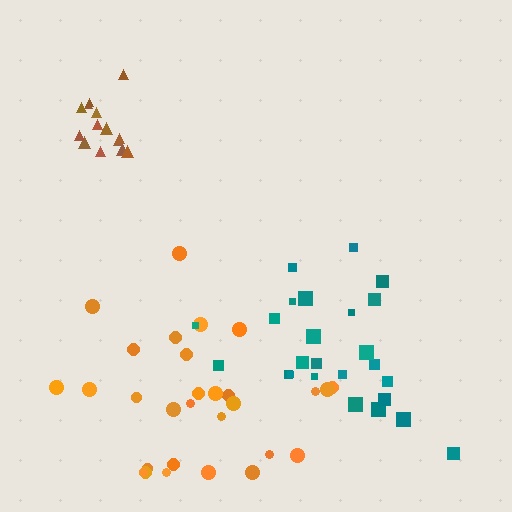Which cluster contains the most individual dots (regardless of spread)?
Orange (29).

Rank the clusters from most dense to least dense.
brown, teal, orange.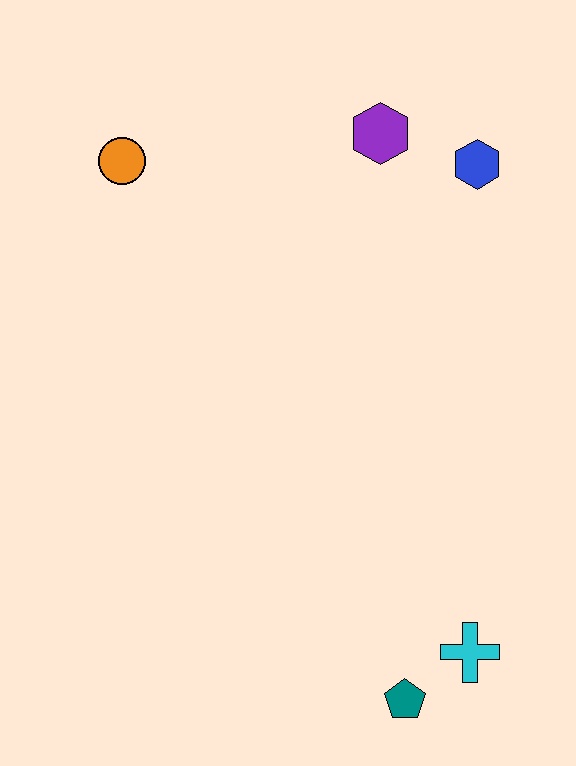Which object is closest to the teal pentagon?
The cyan cross is closest to the teal pentagon.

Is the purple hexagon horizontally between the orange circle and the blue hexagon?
Yes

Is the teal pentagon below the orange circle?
Yes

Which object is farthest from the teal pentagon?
The orange circle is farthest from the teal pentagon.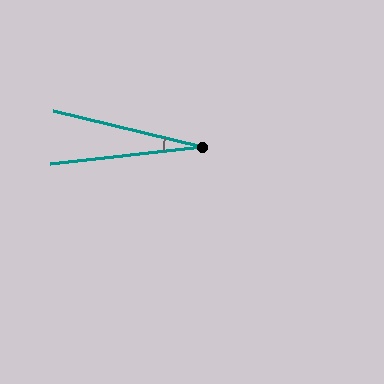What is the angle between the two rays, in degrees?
Approximately 20 degrees.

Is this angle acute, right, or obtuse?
It is acute.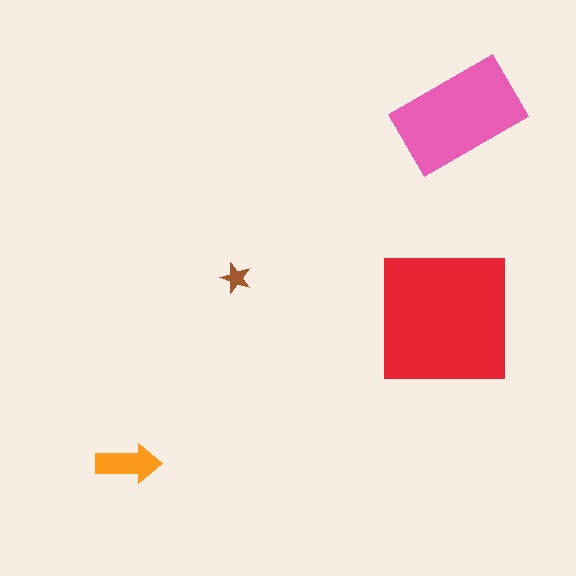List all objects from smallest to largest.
The brown star, the orange arrow, the pink rectangle, the red square.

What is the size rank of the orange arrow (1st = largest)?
3rd.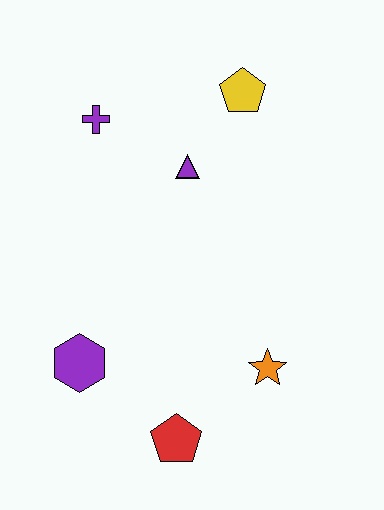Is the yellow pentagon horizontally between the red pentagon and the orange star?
Yes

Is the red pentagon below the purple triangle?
Yes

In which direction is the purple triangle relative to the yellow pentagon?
The purple triangle is below the yellow pentagon.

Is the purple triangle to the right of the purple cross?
Yes